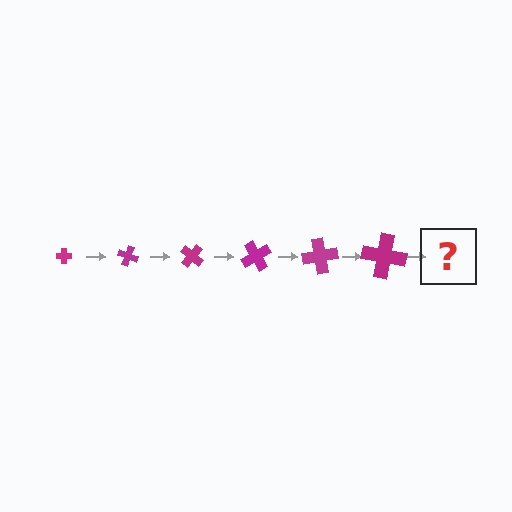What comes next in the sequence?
The next element should be a cross, larger than the previous one and rotated 120 degrees from the start.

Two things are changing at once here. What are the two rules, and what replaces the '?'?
The two rules are that the cross grows larger each step and it rotates 20 degrees each step. The '?' should be a cross, larger than the previous one and rotated 120 degrees from the start.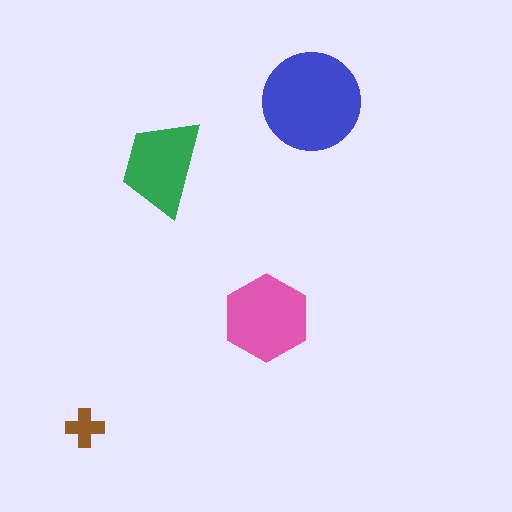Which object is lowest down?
The brown cross is bottommost.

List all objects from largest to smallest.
The blue circle, the pink hexagon, the green trapezoid, the brown cross.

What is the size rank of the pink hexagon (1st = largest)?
2nd.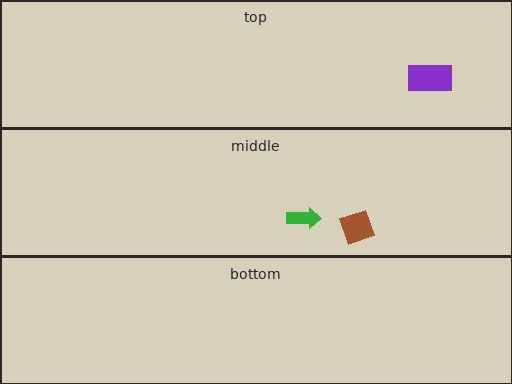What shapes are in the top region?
The purple rectangle.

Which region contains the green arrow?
The middle region.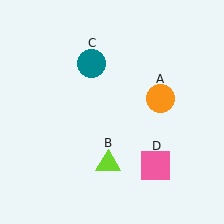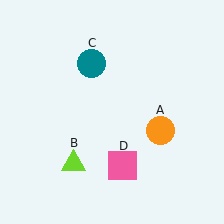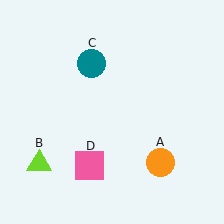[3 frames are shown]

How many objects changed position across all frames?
3 objects changed position: orange circle (object A), lime triangle (object B), pink square (object D).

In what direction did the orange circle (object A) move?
The orange circle (object A) moved down.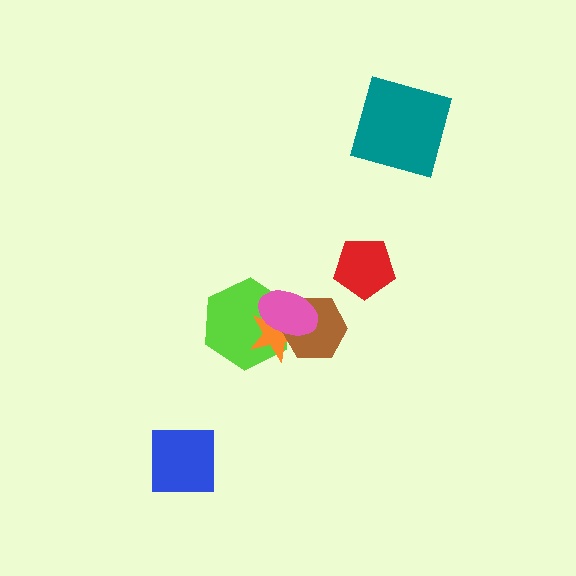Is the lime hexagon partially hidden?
Yes, it is partially covered by another shape.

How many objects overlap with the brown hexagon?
3 objects overlap with the brown hexagon.